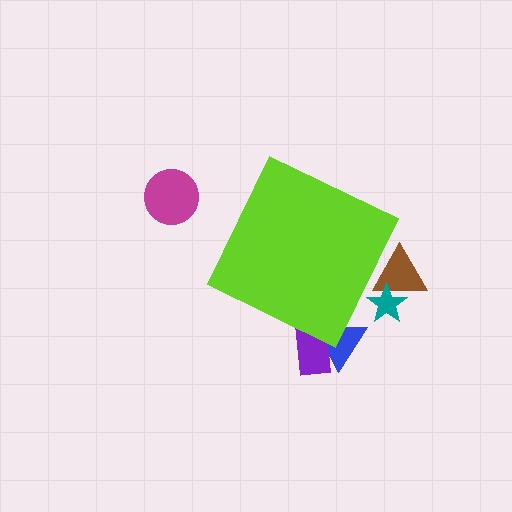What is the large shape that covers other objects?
A lime diamond.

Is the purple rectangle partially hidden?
Yes, the purple rectangle is partially hidden behind the lime diamond.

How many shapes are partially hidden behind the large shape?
4 shapes are partially hidden.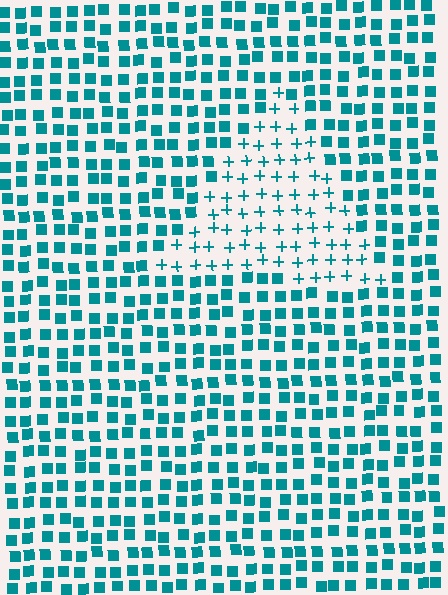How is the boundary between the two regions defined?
The boundary is defined by a change in element shape: plus signs inside vs. squares outside. All elements share the same color and spacing.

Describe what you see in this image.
The image is filled with small teal elements arranged in a uniform grid. A triangle-shaped region contains plus signs, while the surrounding area contains squares. The boundary is defined purely by the change in element shape.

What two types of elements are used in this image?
The image uses plus signs inside the triangle region and squares outside it.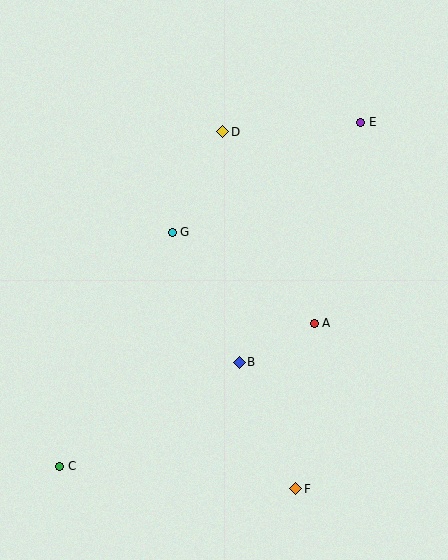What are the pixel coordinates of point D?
Point D is at (223, 132).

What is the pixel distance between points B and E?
The distance between B and E is 269 pixels.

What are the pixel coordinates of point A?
Point A is at (314, 323).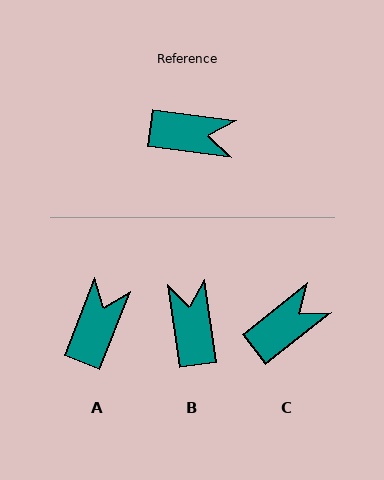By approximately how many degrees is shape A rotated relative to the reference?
Approximately 76 degrees counter-clockwise.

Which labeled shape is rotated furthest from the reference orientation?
B, about 106 degrees away.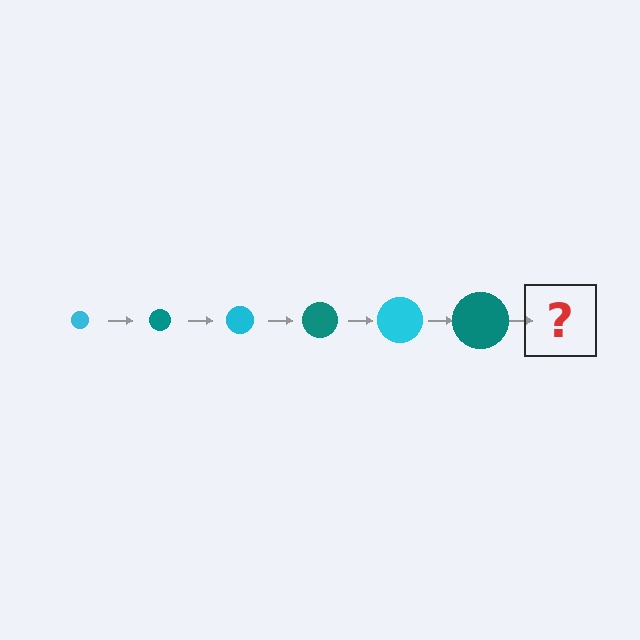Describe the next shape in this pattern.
It should be a cyan circle, larger than the previous one.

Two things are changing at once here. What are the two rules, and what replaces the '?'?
The two rules are that the circle grows larger each step and the color cycles through cyan and teal. The '?' should be a cyan circle, larger than the previous one.